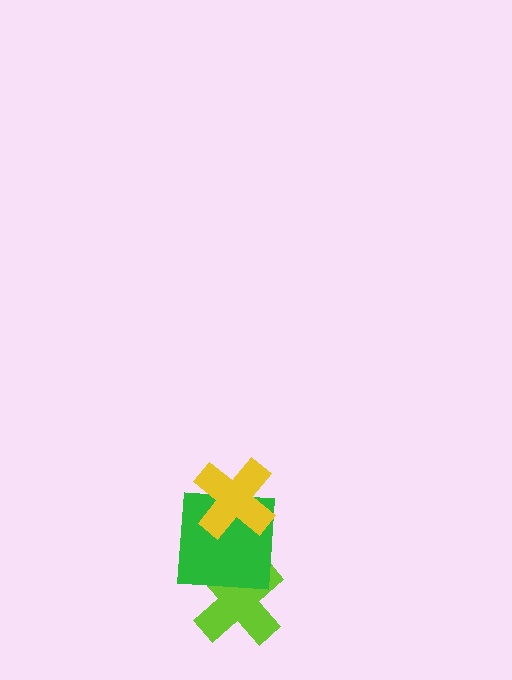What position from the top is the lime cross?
The lime cross is 3rd from the top.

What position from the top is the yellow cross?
The yellow cross is 1st from the top.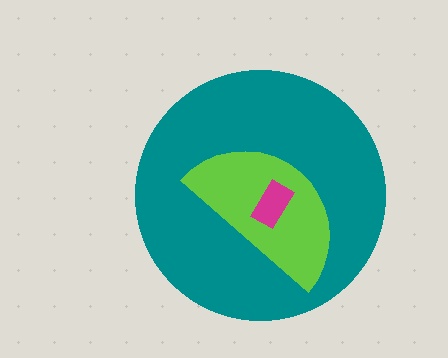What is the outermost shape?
The teal circle.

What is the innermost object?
The magenta rectangle.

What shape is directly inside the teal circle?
The lime semicircle.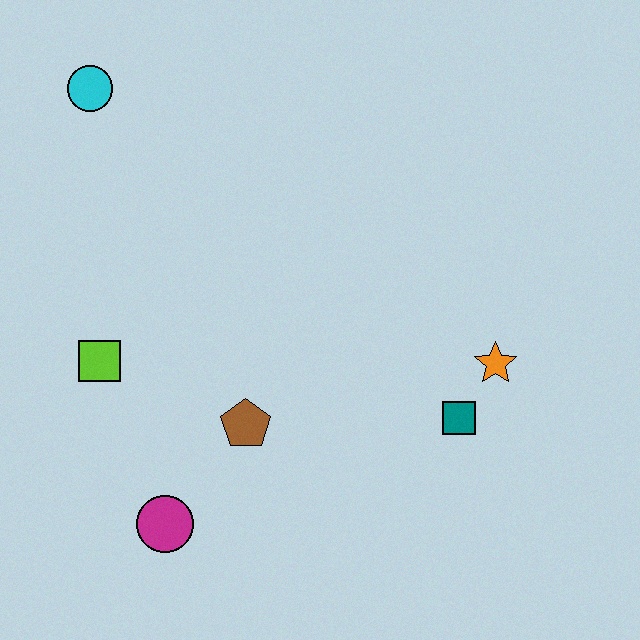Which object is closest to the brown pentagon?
The magenta circle is closest to the brown pentagon.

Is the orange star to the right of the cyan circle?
Yes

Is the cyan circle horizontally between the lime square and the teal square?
No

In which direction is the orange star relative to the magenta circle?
The orange star is to the right of the magenta circle.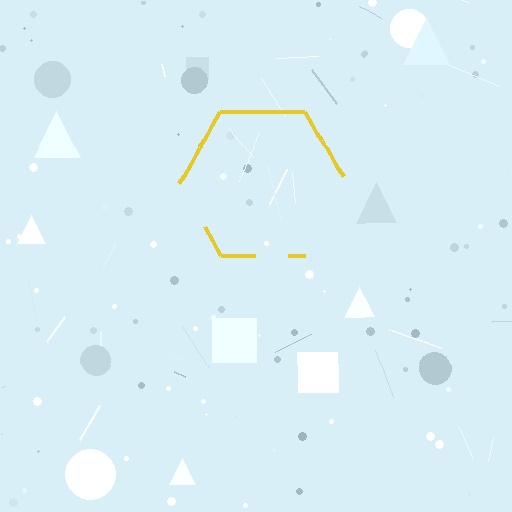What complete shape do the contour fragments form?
The contour fragments form a hexagon.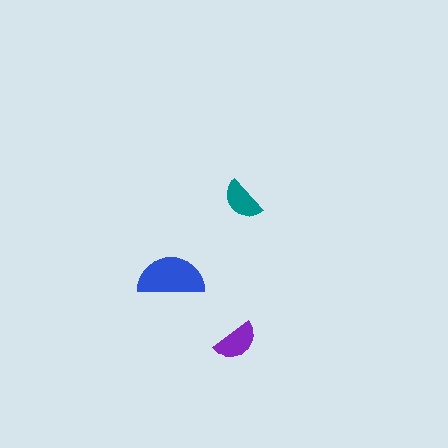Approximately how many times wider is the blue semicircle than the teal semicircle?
About 1.5 times wider.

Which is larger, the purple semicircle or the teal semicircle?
The purple one.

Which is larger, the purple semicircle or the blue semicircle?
The blue one.